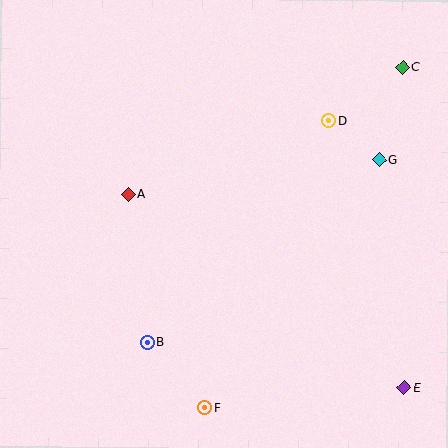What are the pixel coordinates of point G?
Point G is at (379, 160).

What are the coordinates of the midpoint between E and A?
The midpoint between E and A is at (266, 291).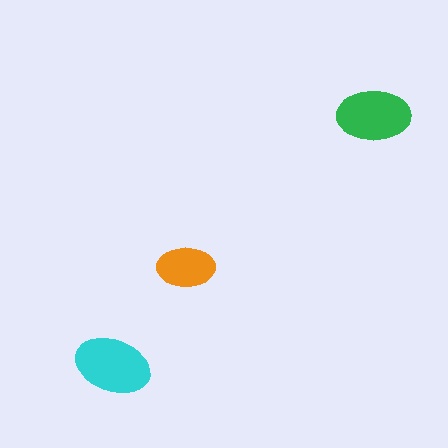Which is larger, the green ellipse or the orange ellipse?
The green one.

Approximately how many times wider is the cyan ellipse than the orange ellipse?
About 1.5 times wider.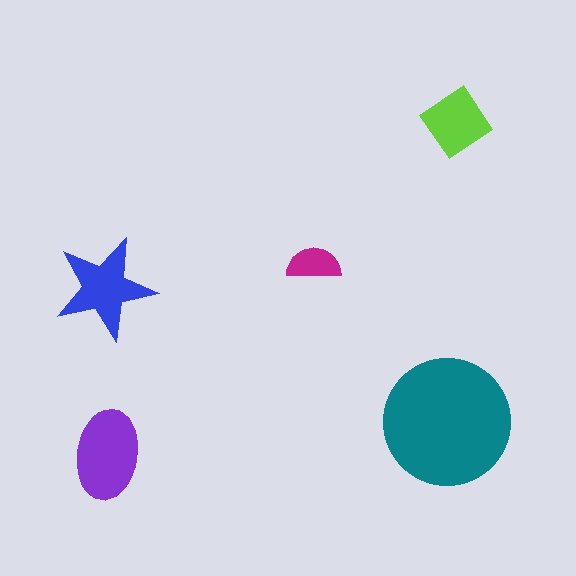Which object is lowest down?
The purple ellipse is bottommost.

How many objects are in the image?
There are 5 objects in the image.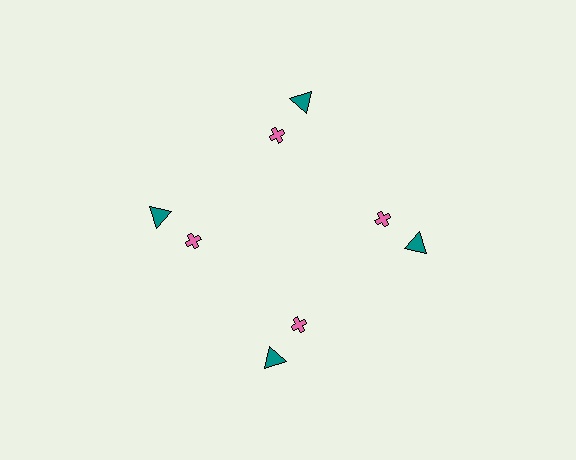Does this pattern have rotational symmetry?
Yes, this pattern has 4-fold rotational symmetry. It looks the same after rotating 90 degrees around the center.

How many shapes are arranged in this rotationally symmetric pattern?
There are 8 shapes, arranged in 4 groups of 2.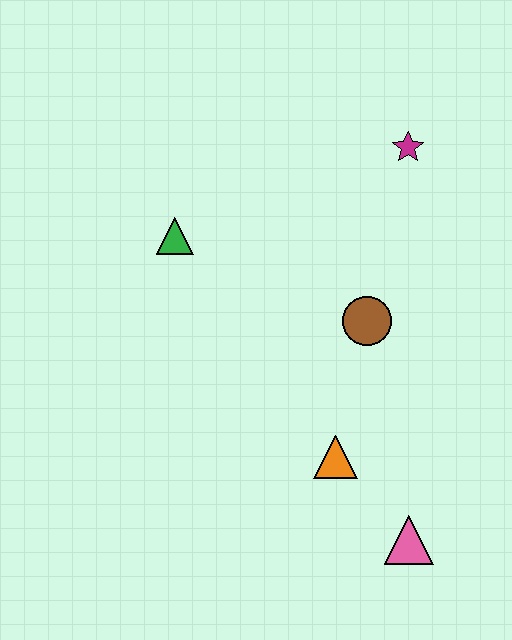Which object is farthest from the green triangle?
The pink triangle is farthest from the green triangle.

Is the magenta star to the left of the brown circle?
No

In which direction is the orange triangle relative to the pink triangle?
The orange triangle is above the pink triangle.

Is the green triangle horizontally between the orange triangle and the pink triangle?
No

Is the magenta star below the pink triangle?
No